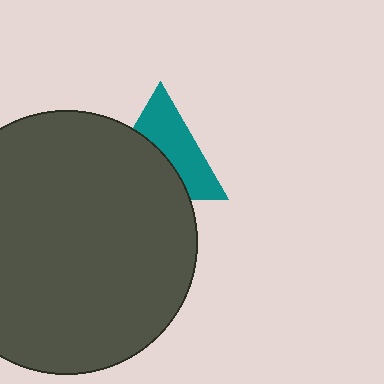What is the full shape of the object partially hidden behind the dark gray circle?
The partially hidden object is a teal triangle.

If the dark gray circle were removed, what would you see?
You would see the complete teal triangle.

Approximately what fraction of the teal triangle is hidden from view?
Roughly 50% of the teal triangle is hidden behind the dark gray circle.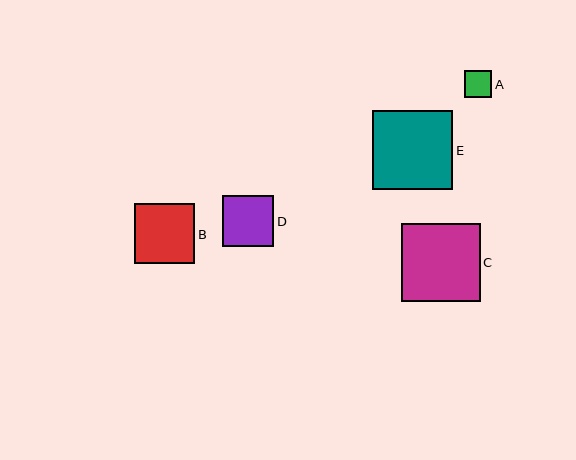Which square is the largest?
Square E is the largest with a size of approximately 80 pixels.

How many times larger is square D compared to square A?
Square D is approximately 1.9 times the size of square A.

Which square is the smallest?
Square A is the smallest with a size of approximately 27 pixels.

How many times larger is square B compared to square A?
Square B is approximately 2.2 times the size of square A.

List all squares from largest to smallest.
From largest to smallest: E, C, B, D, A.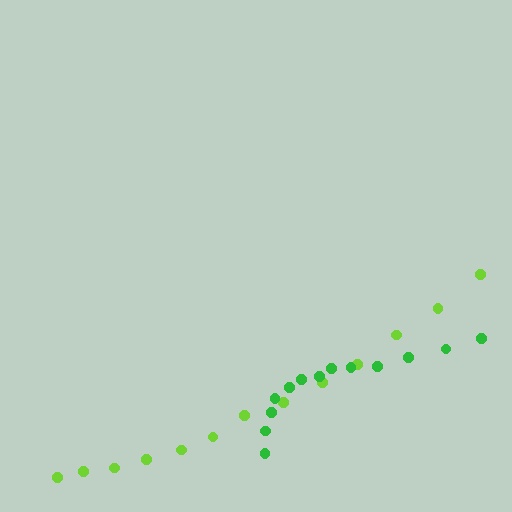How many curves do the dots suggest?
There are 2 distinct paths.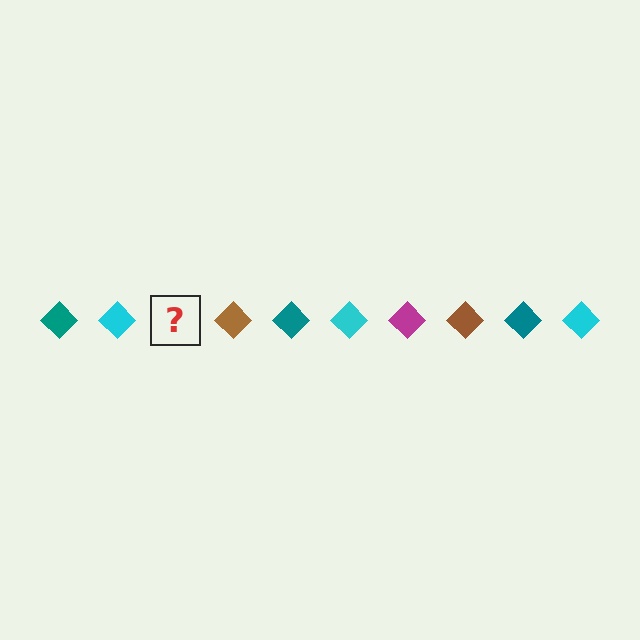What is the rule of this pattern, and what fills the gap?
The rule is that the pattern cycles through teal, cyan, magenta, brown diamonds. The gap should be filled with a magenta diamond.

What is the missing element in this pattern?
The missing element is a magenta diamond.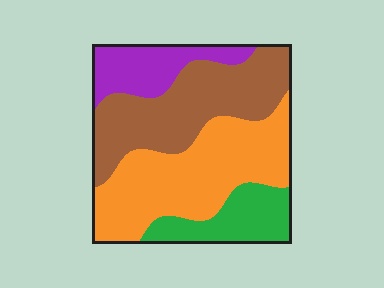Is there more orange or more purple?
Orange.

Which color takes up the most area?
Orange, at roughly 40%.